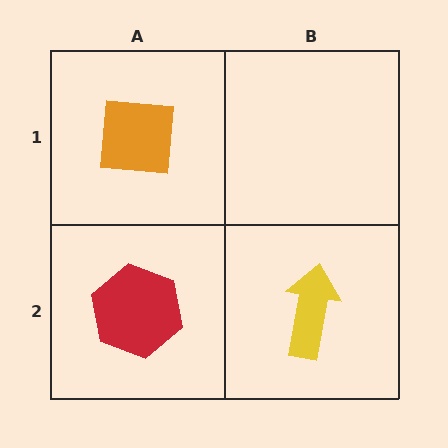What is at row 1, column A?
An orange square.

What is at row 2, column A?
A red hexagon.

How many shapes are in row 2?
2 shapes.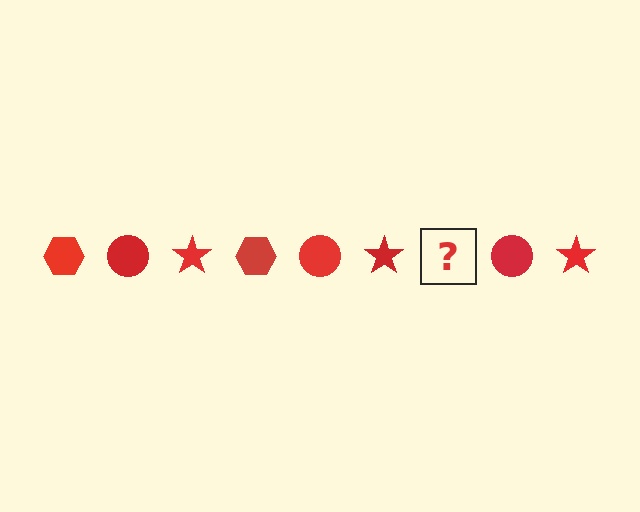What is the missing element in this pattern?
The missing element is a red hexagon.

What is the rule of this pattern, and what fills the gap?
The rule is that the pattern cycles through hexagon, circle, star shapes in red. The gap should be filled with a red hexagon.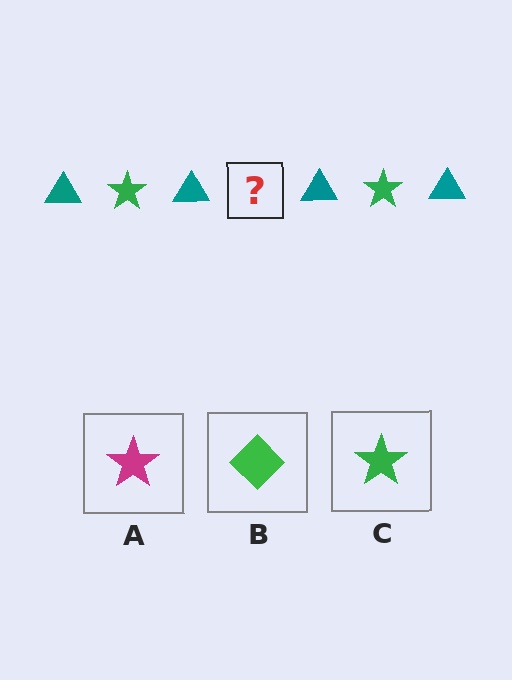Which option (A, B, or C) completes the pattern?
C.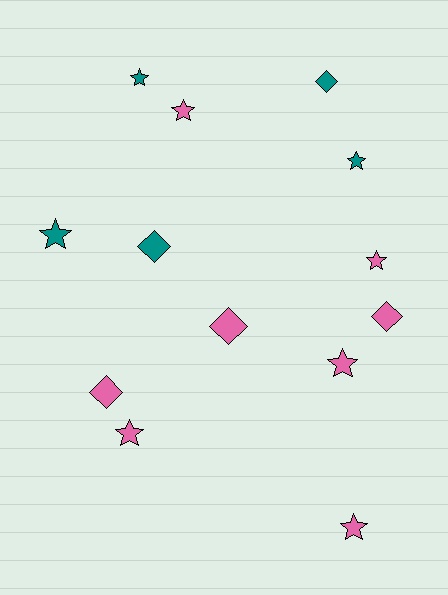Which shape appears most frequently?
Star, with 8 objects.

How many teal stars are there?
There are 3 teal stars.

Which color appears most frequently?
Pink, with 8 objects.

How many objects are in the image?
There are 13 objects.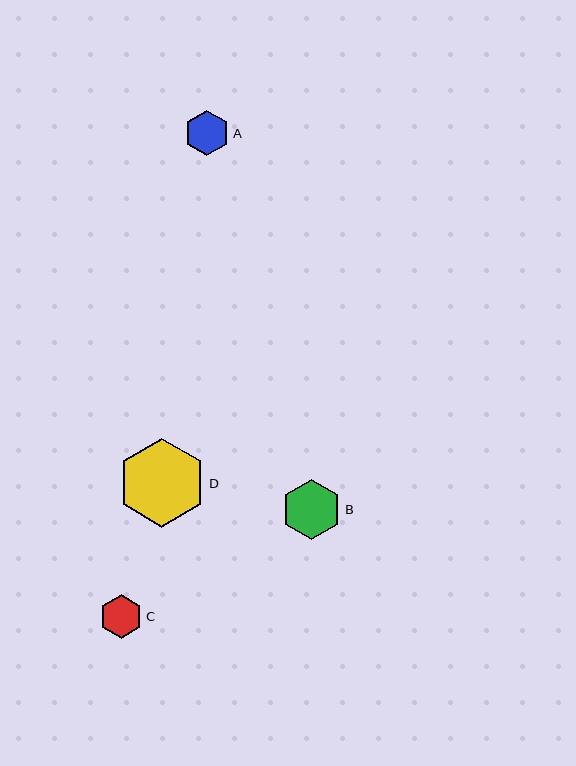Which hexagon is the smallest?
Hexagon C is the smallest with a size of approximately 43 pixels.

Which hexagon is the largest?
Hexagon D is the largest with a size of approximately 89 pixels.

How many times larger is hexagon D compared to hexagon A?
Hexagon D is approximately 2.0 times the size of hexagon A.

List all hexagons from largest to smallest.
From largest to smallest: D, B, A, C.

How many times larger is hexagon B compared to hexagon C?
Hexagon B is approximately 1.4 times the size of hexagon C.